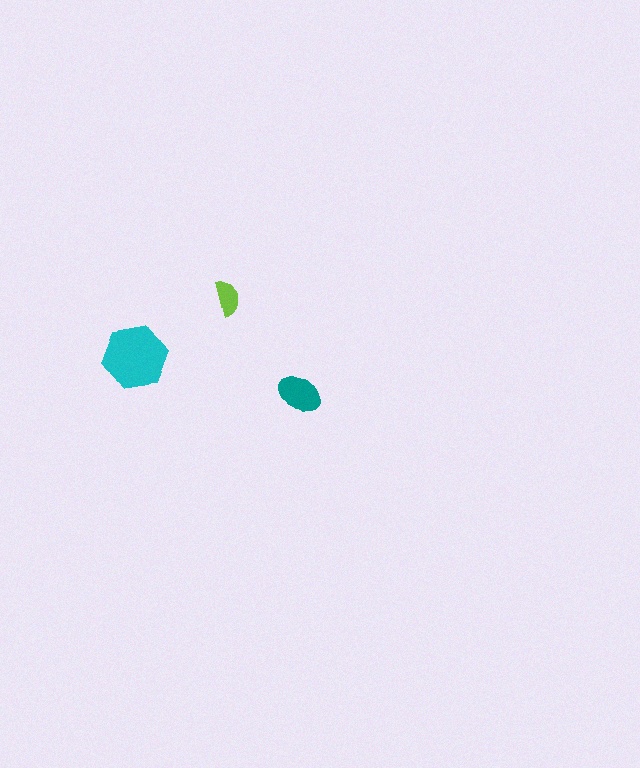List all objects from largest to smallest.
The cyan hexagon, the teal ellipse, the lime semicircle.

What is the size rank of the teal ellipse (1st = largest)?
2nd.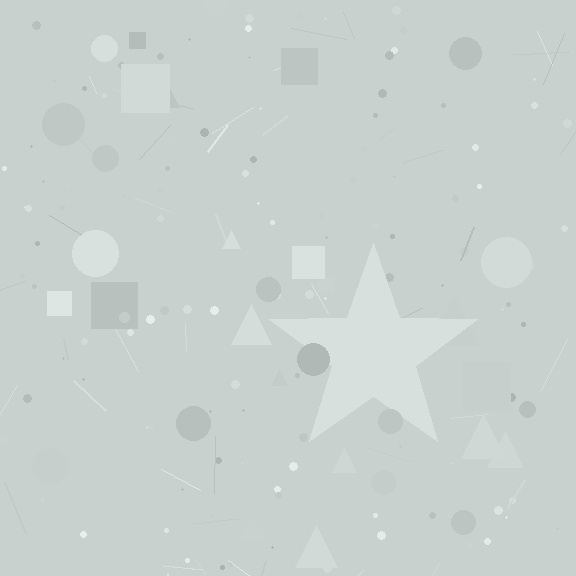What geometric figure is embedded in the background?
A star is embedded in the background.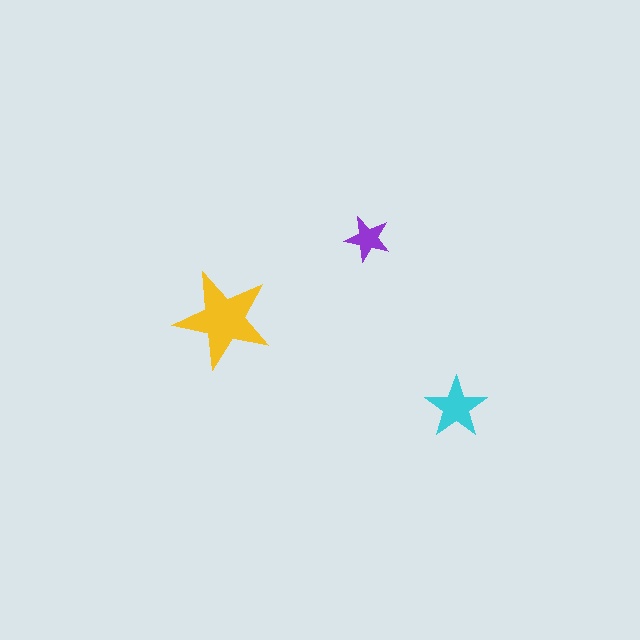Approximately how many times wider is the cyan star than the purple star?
About 1.5 times wider.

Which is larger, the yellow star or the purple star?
The yellow one.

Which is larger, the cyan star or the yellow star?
The yellow one.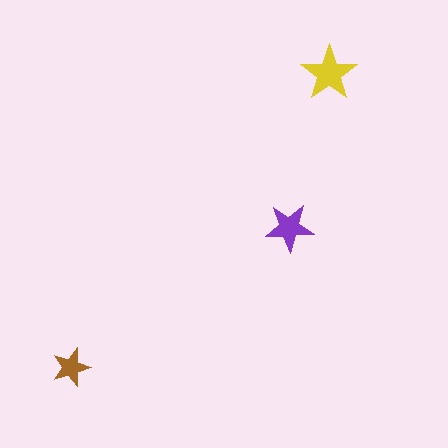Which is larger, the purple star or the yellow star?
The yellow one.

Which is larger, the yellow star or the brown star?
The yellow one.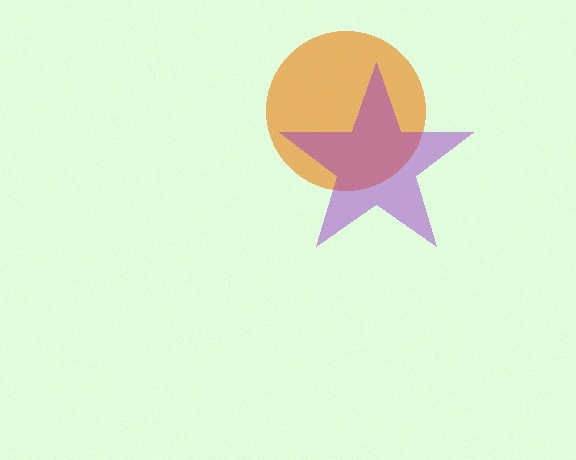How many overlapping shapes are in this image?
There are 2 overlapping shapes in the image.